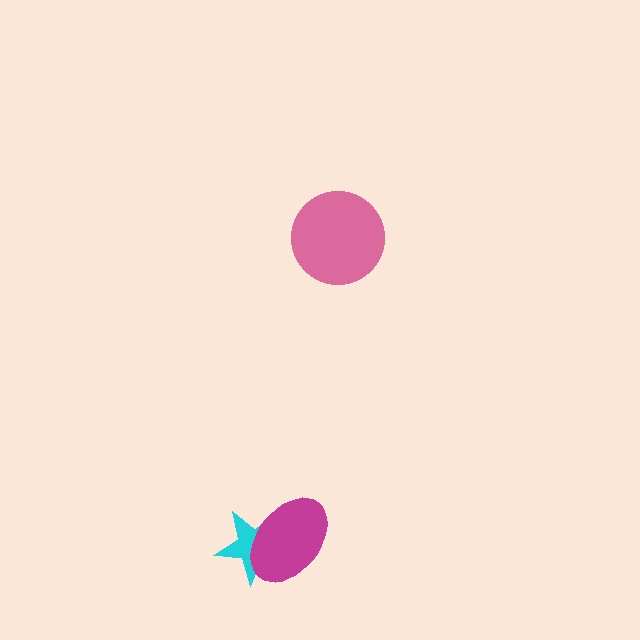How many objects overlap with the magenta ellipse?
1 object overlaps with the magenta ellipse.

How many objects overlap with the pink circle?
0 objects overlap with the pink circle.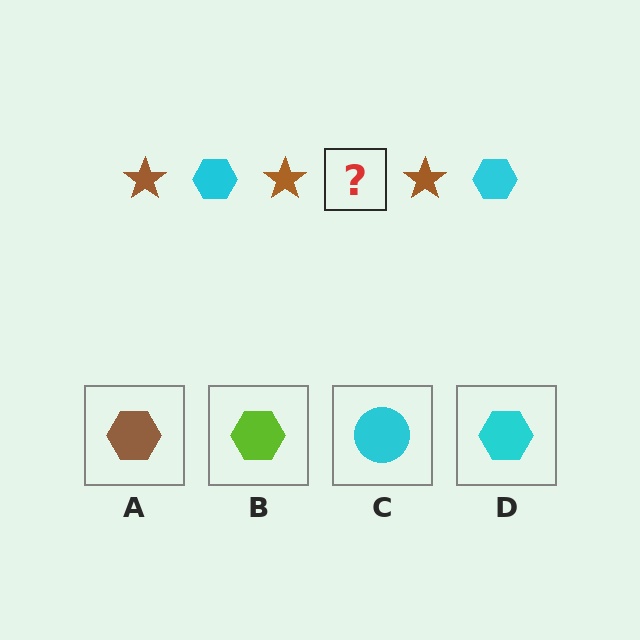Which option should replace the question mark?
Option D.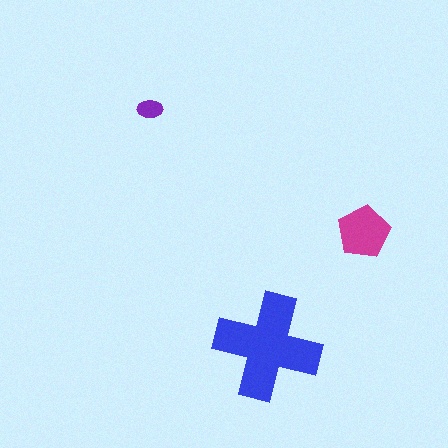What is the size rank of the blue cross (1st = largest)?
1st.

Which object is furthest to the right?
The magenta pentagon is rightmost.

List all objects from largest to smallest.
The blue cross, the magenta pentagon, the purple ellipse.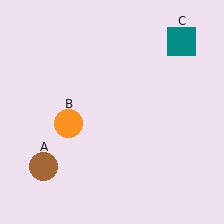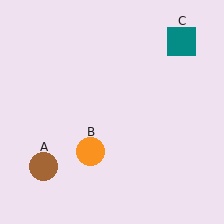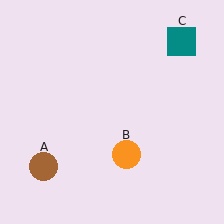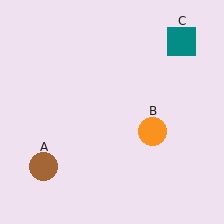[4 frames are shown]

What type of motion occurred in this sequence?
The orange circle (object B) rotated counterclockwise around the center of the scene.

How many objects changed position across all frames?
1 object changed position: orange circle (object B).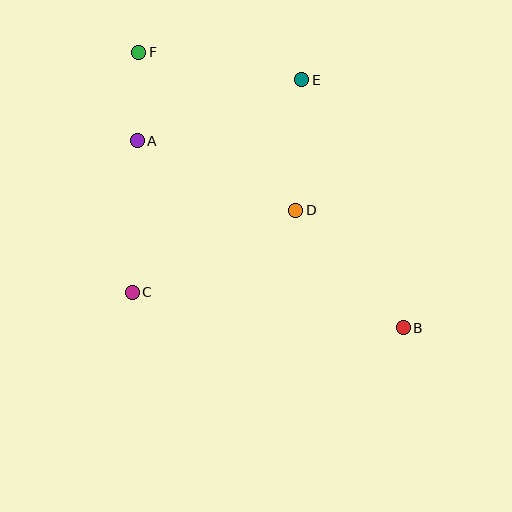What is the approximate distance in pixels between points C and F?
The distance between C and F is approximately 240 pixels.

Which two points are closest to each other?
Points A and F are closest to each other.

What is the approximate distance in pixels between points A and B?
The distance between A and B is approximately 325 pixels.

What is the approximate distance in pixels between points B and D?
The distance between B and D is approximately 159 pixels.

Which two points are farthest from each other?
Points B and F are farthest from each other.